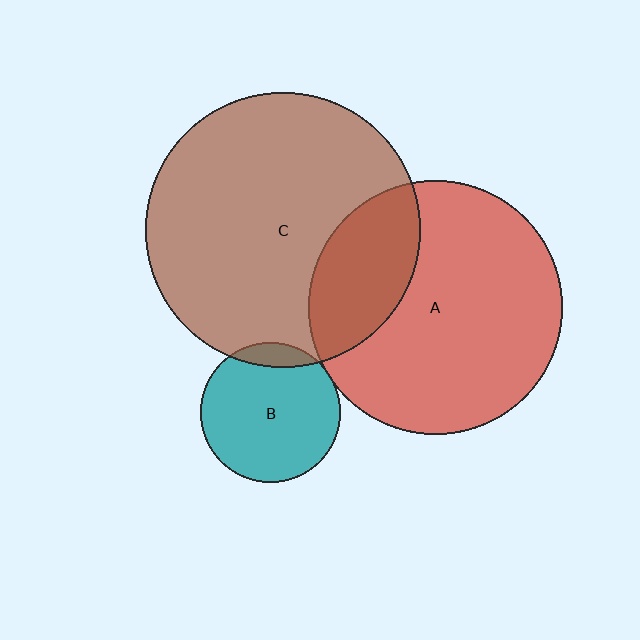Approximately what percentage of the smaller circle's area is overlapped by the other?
Approximately 10%.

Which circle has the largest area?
Circle C (brown).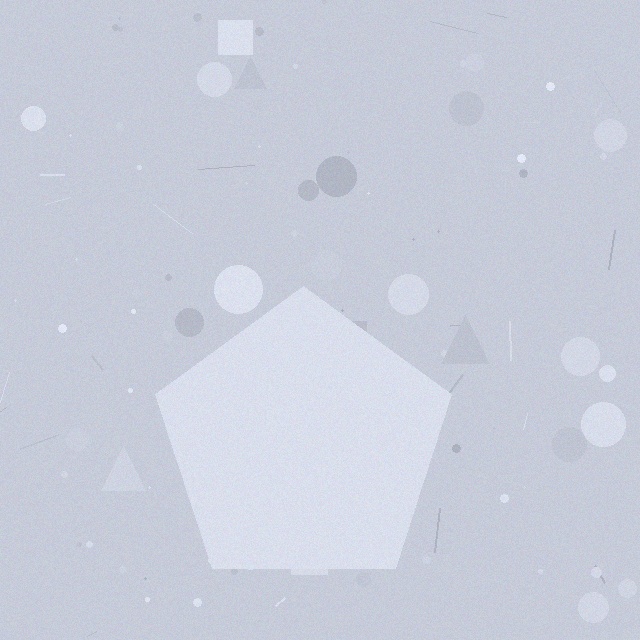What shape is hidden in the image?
A pentagon is hidden in the image.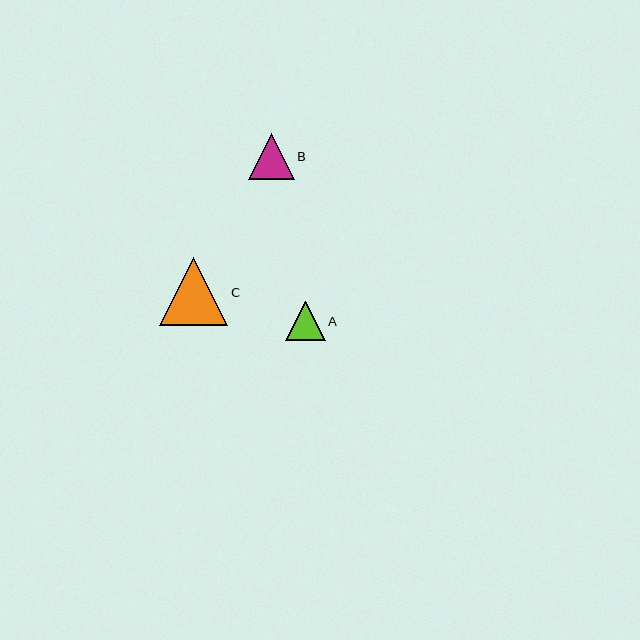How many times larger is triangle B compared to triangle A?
Triangle B is approximately 1.2 times the size of triangle A.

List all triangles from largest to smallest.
From largest to smallest: C, B, A.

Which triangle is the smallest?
Triangle A is the smallest with a size of approximately 39 pixels.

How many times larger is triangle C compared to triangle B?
Triangle C is approximately 1.5 times the size of triangle B.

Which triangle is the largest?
Triangle C is the largest with a size of approximately 68 pixels.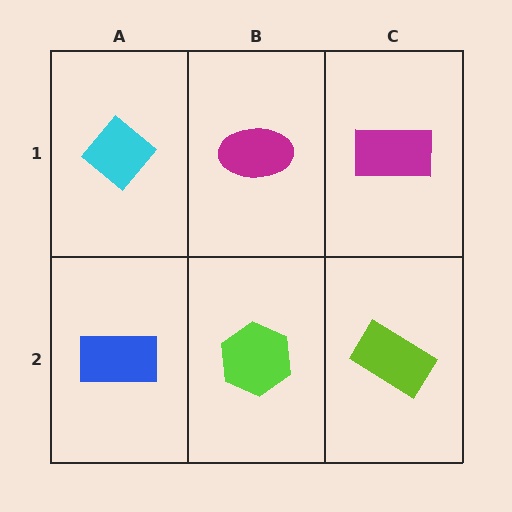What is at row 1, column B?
A magenta ellipse.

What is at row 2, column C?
A lime rectangle.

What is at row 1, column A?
A cyan diamond.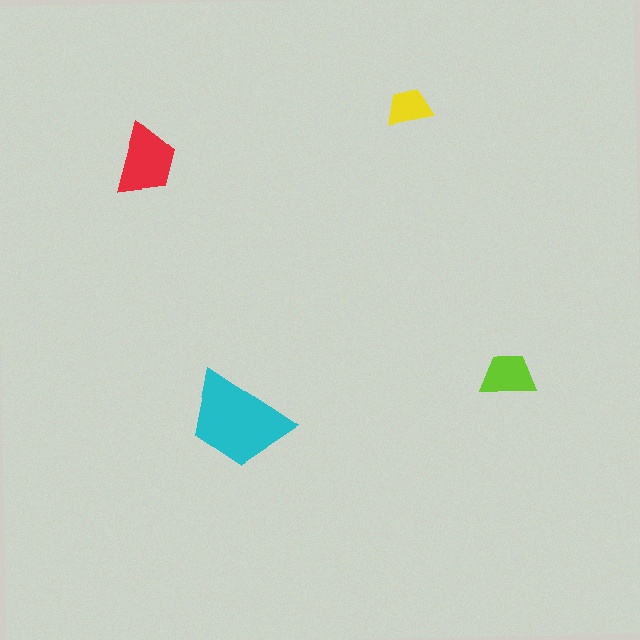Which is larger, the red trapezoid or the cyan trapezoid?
The cyan one.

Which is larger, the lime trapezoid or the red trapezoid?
The red one.